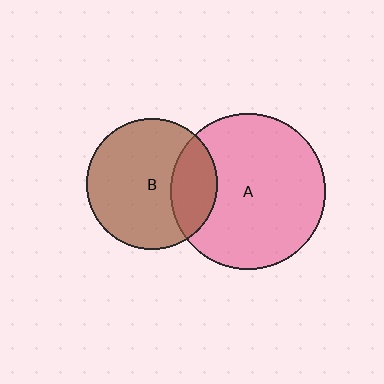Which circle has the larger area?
Circle A (pink).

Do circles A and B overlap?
Yes.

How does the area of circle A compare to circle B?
Approximately 1.4 times.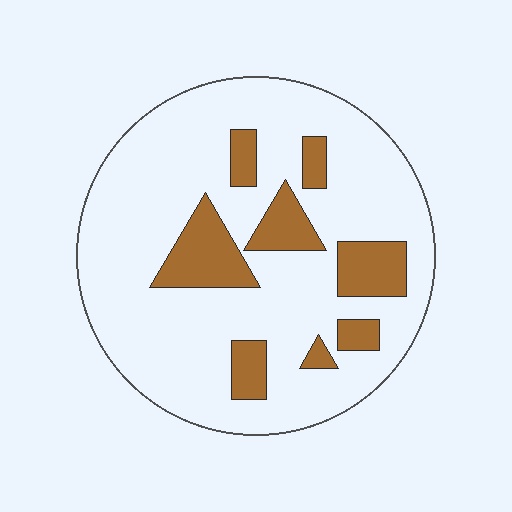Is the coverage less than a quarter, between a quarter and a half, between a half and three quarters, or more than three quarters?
Less than a quarter.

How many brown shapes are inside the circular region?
8.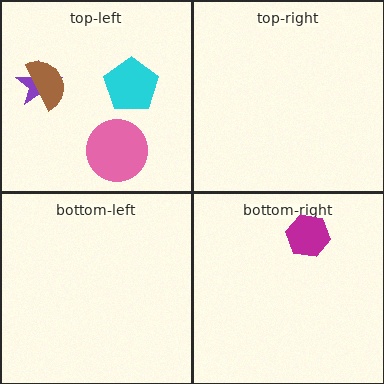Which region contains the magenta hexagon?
The bottom-right region.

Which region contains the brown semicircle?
The top-left region.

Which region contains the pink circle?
The top-left region.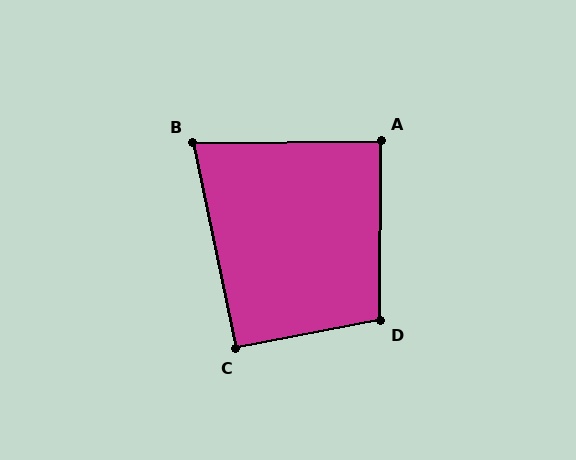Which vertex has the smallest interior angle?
B, at approximately 79 degrees.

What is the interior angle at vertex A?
Approximately 89 degrees (approximately right).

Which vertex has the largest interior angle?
D, at approximately 101 degrees.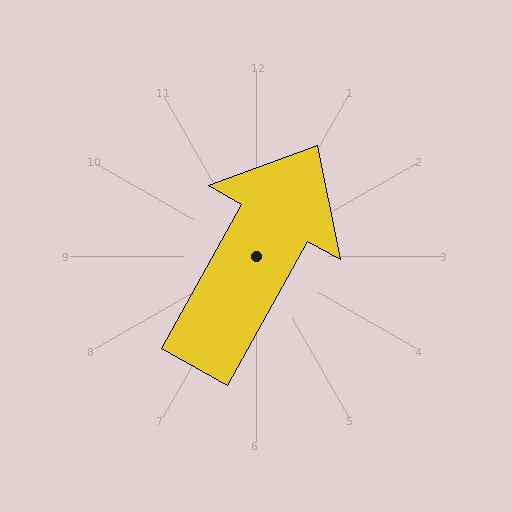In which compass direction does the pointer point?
Northeast.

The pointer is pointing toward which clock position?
Roughly 1 o'clock.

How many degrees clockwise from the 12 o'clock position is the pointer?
Approximately 29 degrees.